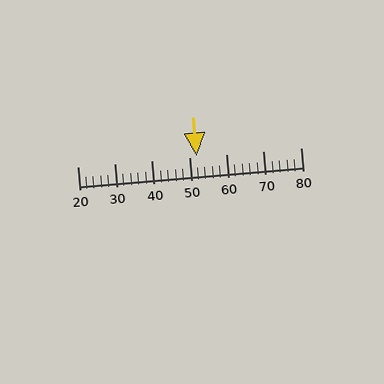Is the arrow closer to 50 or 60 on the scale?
The arrow is closer to 50.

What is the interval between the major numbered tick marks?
The major tick marks are spaced 10 units apart.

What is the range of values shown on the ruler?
The ruler shows values from 20 to 80.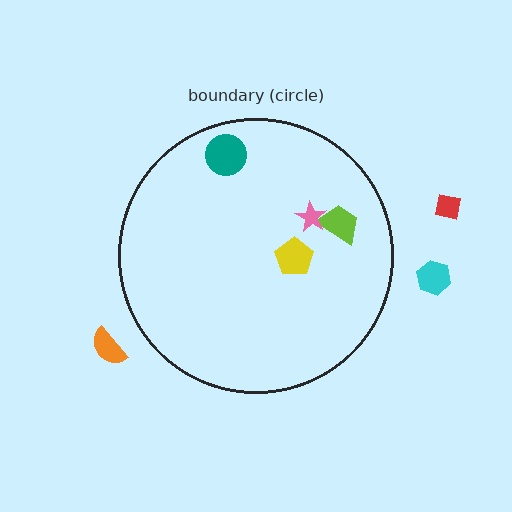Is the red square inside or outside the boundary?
Outside.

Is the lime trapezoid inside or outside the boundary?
Inside.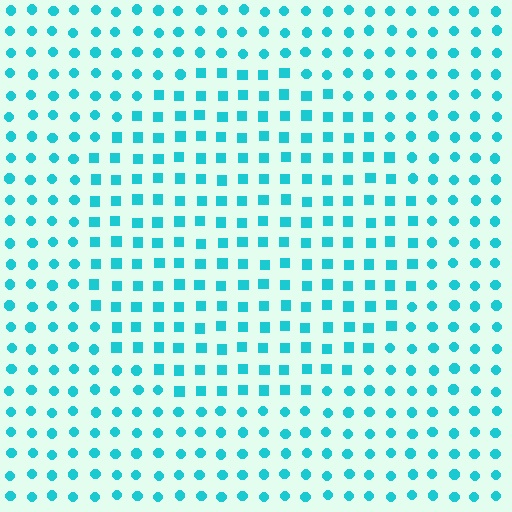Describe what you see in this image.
The image is filled with small cyan elements arranged in a uniform grid. A circle-shaped region contains squares, while the surrounding area contains circles. The boundary is defined purely by the change in element shape.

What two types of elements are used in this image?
The image uses squares inside the circle region and circles outside it.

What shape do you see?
I see a circle.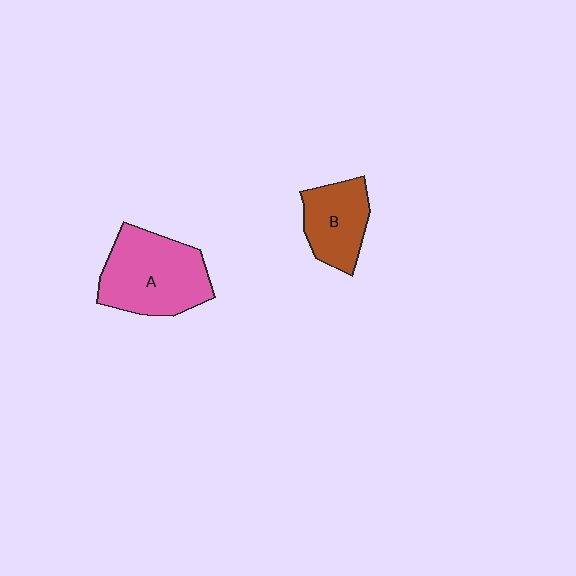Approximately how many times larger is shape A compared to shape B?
Approximately 1.6 times.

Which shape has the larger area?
Shape A (pink).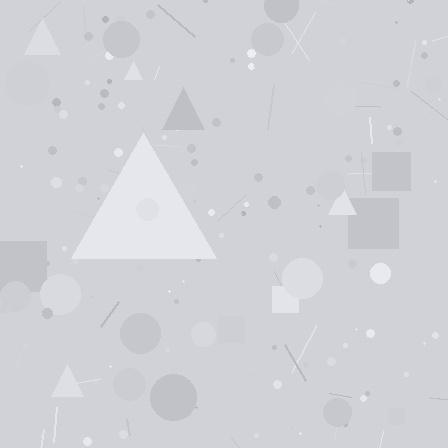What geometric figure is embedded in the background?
A triangle is embedded in the background.